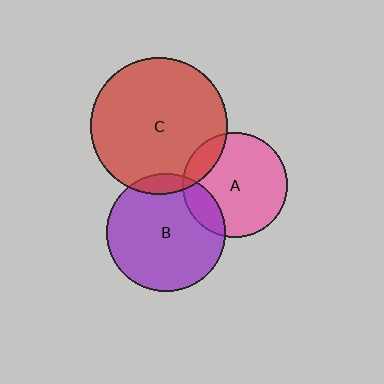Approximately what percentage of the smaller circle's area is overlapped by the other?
Approximately 15%.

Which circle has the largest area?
Circle C (red).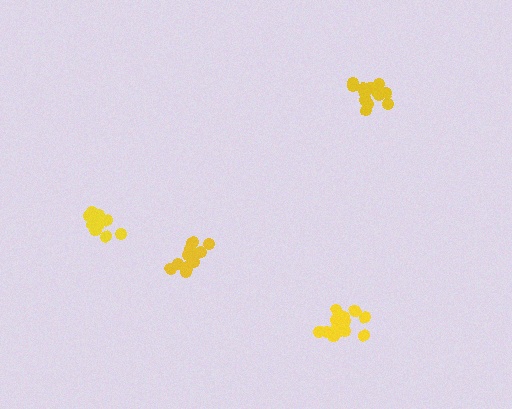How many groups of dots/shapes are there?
There are 4 groups.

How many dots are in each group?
Group 1: 15 dots, Group 2: 14 dots, Group 3: 12 dots, Group 4: 13 dots (54 total).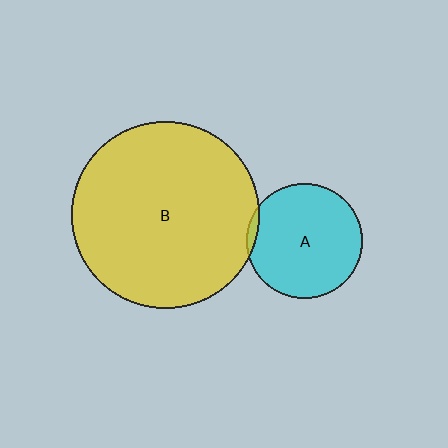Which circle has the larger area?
Circle B (yellow).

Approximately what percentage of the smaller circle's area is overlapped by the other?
Approximately 5%.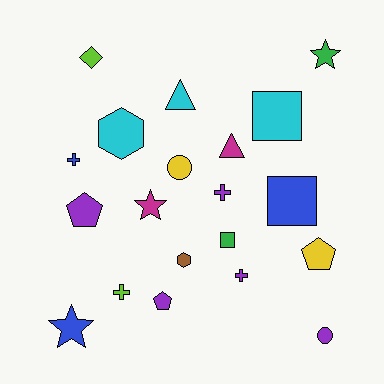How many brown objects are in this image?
There is 1 brown object.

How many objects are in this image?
There are 20 objects.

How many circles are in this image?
There are 2 circles.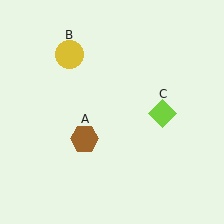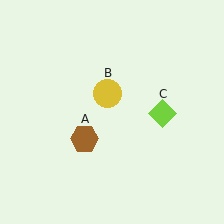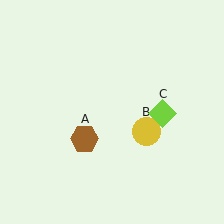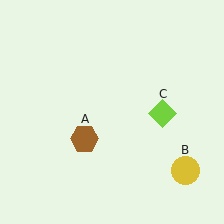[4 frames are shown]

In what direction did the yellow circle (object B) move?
The yellow circle (object B) moved down and to the right.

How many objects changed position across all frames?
1 object changed position: yellow circle (object B).